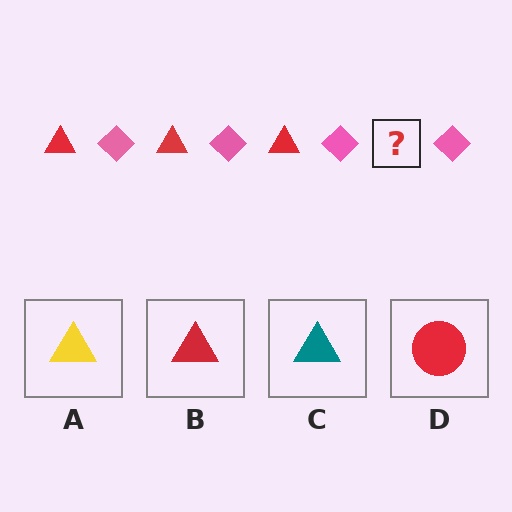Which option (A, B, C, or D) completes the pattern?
B.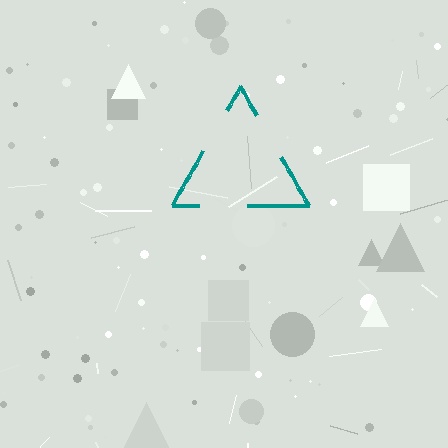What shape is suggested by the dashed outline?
The dashed outline suggests a triangle.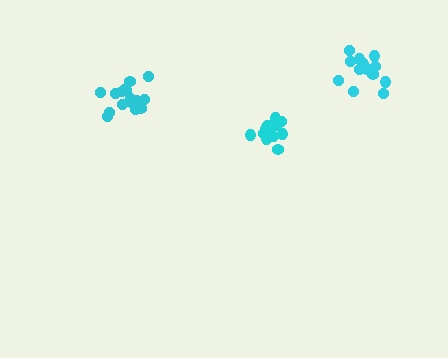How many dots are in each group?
Group 1: 14 dots, Group 2: 14 dots, Group 3: 16 dots (44 total).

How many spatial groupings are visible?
There are 3 spatial groupings.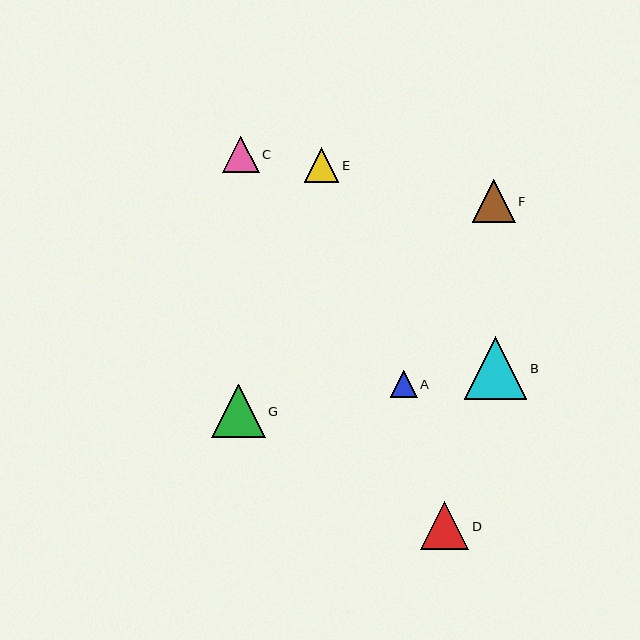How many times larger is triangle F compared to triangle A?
Triangle F is approximately 1.6 times the size of triangle A.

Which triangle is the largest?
Triangle B is the largest with a size of approximately 62 pixels.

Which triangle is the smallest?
Triangle A is the smallest with a size of approximately 27 pixels.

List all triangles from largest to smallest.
From largest to smallest: B, G, D, F, C, E, A.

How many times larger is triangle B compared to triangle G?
Triangle B is approximately 1.2 times the size of triangle G.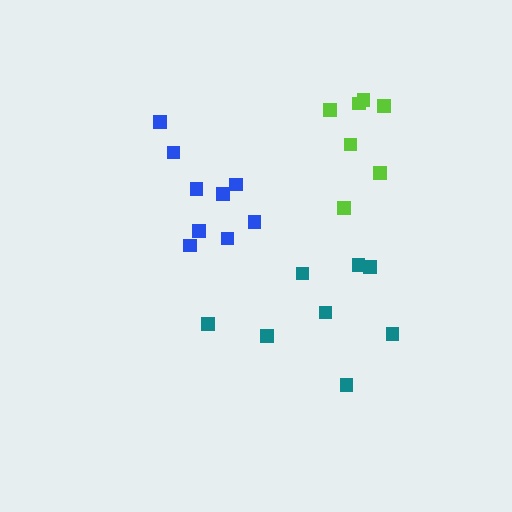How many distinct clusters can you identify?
There are 3 distinct clusters.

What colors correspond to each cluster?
The clusters are colored: lime, teal, blue.